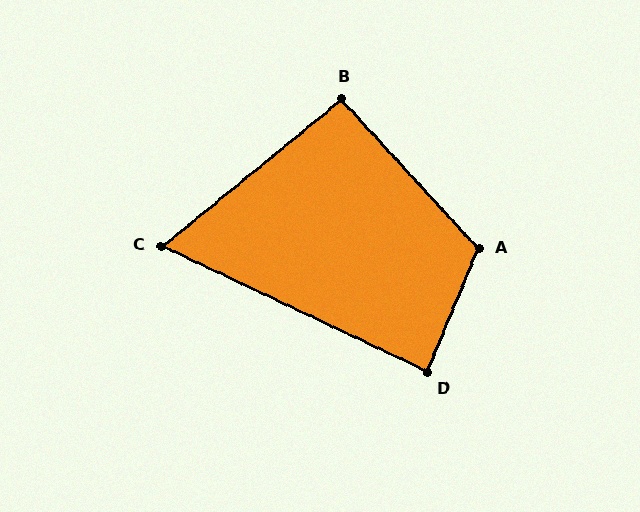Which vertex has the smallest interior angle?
C, at approximately 65 degrees.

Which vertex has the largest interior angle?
A, at approximately 115 degrees.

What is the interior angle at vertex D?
Approximately 87 degrees (approximately right).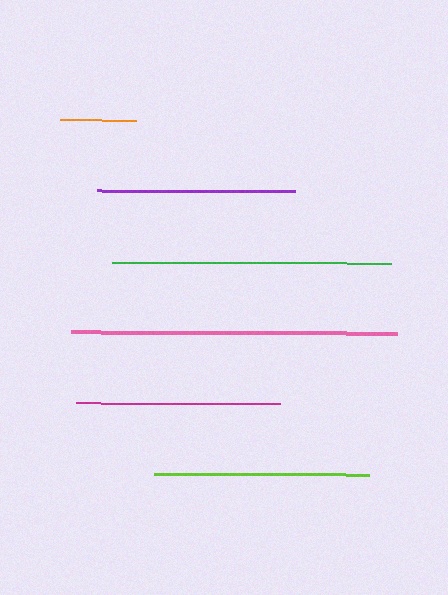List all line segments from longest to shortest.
From longest to shortest: pink, green, lime, magenta, purple, orange.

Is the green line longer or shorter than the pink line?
The pink line is longer than the green line.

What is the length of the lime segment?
The lime segment is approximately 215 pixels long.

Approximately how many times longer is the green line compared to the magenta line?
The green line is approximately 1.4 times the length of the magenta line.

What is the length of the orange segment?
The orange segment is approximately 76 pixels long.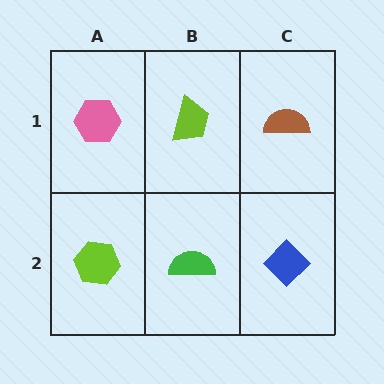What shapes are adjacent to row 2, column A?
A pink hexagon (row 1, column A), a green semicircle (row 2, column B).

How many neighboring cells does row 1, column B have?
3.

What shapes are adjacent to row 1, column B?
A green semicircle (row 2, column B), a pink hexagon (row 1, column A), a brown semicircle (row 1, column C).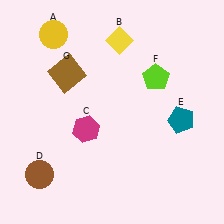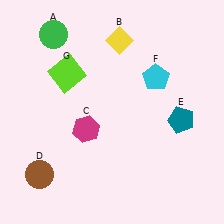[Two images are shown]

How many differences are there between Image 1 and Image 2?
There are 3 differences between the two images.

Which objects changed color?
A changed from yellow to green. F changed from lime to cyan. G changed from brown to lime.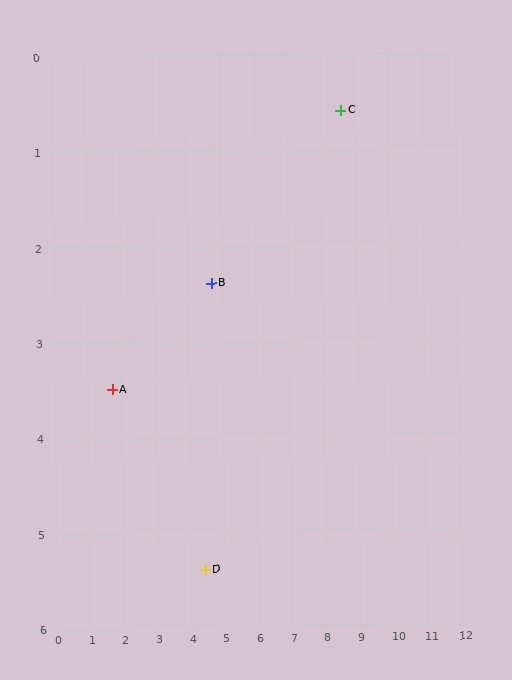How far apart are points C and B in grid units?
Points C and B are about 4.3 grid units apart.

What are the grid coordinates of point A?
Point A is at approximately (1.7, 3.5).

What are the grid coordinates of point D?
Point D is at approximately (4.4, 5.4).